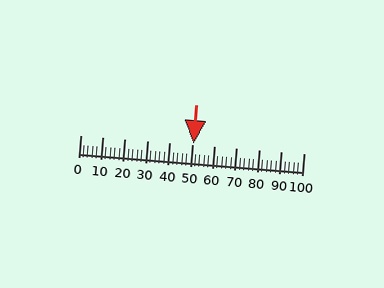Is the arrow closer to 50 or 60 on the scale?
The arrow is closer to 50.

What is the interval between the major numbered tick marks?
The major tick marks are spaced 10 units apart.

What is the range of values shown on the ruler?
The ruler shows values from 0 to 100.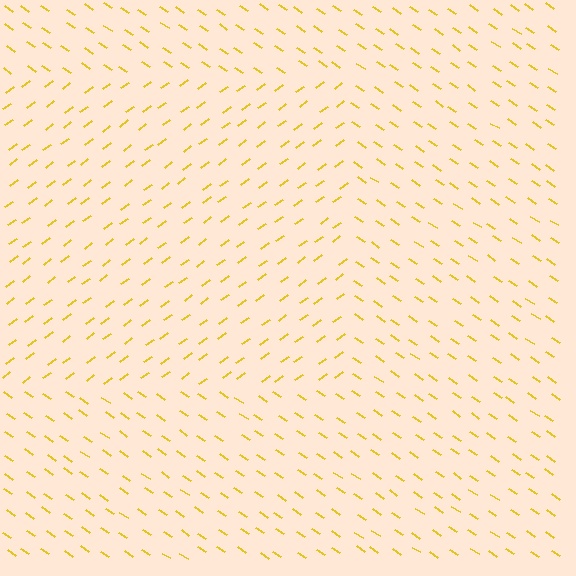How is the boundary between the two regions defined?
The boundary is defined purely by a change in line orientation (approximately 70 degrees difference). All lines are the same color and thickness.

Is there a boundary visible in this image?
Yes, there is a texture boundary formed by a change in line orientation.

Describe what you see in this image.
The image is filled with small yellow line segments. A rectangle region in the image has lines oriented differently from the surrounding lines, creating a visible texture boundary.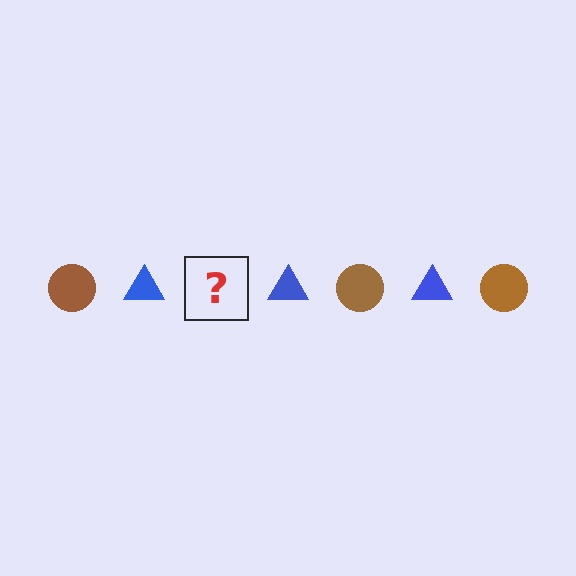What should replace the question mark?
The question mark should be replaced with a brown circle.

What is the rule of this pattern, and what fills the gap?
The rule is that the pattern alternates between brown circle and blue triangle. The gap should be filled with a brown circle.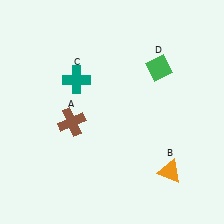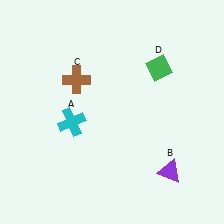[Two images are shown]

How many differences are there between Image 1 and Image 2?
There are 3 differences between the two images.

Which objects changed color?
A changed from brown to cyan. B changed from orange to purple. C changed from teal to brown.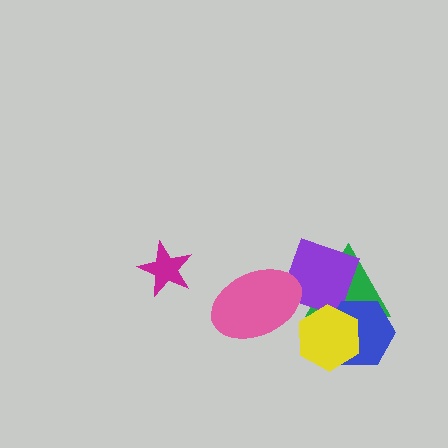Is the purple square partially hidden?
Yes, it is partially covered by another shape.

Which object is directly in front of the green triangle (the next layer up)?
The purple square is directly in front of the green triangle.